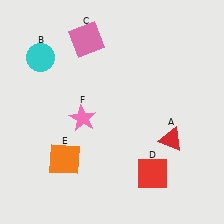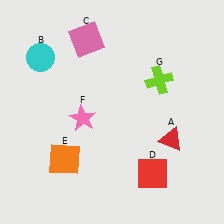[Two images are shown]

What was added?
A lime cross (G) was added in Image 2.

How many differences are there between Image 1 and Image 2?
There is 1 difference between the two images.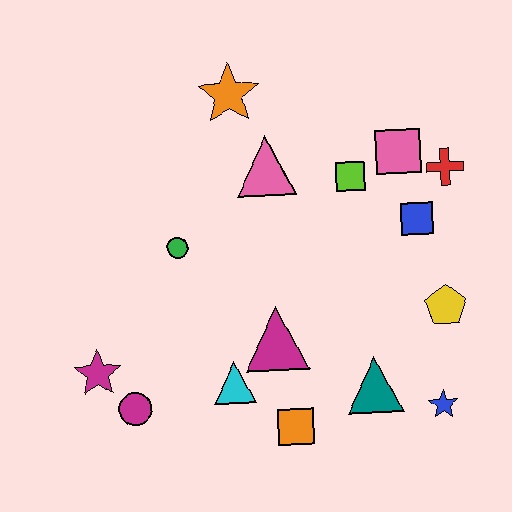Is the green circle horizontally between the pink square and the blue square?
No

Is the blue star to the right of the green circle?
Yes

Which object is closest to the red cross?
The pink square is closest to the red cross.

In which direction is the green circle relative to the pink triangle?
The green circle is to the left of the pink triangle.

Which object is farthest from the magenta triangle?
The orange star is farthest from the magenta triangle.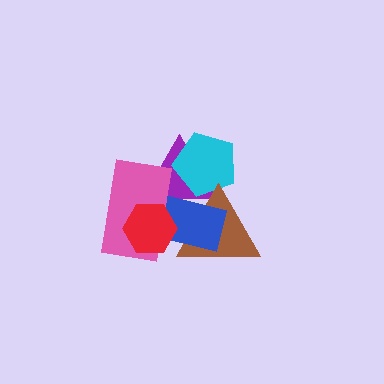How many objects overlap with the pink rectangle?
4 objects overlap with the pink rectangle.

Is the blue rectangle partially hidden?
Yes, it is partially covered by another shape.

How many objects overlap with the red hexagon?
4 objects overlap with the red hexagon.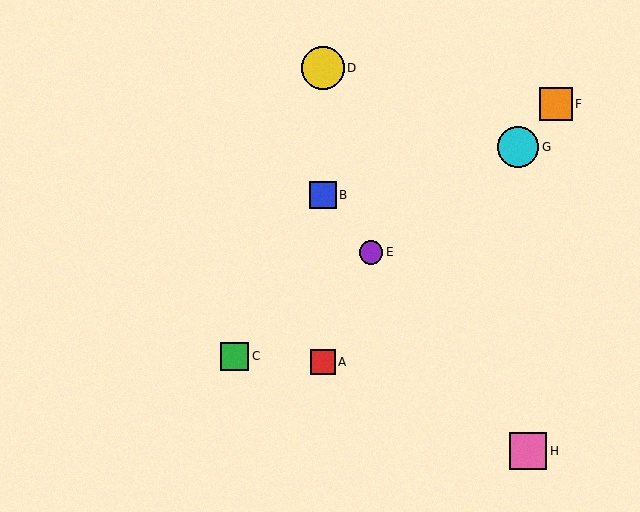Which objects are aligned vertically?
Objects A, B, D are aligned vertically.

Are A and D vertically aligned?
Yes, both are at x≈323.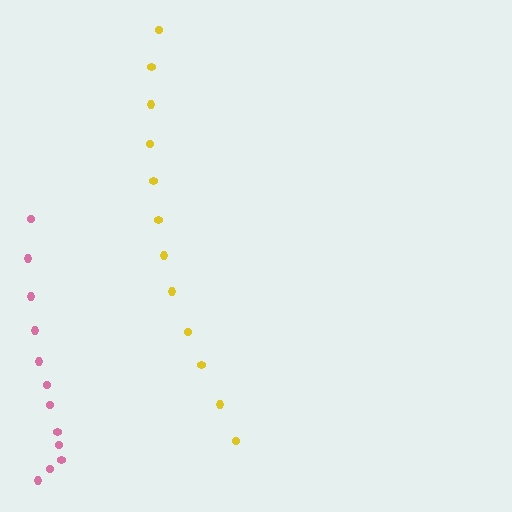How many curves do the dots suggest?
There are 2 distinct paths.